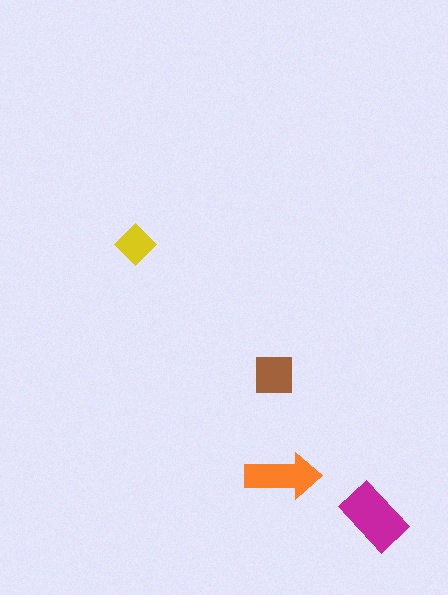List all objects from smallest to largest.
The yellow diamond, the brown square, the orange arrow, the magenta rectangle.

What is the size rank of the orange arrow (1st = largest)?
2nd.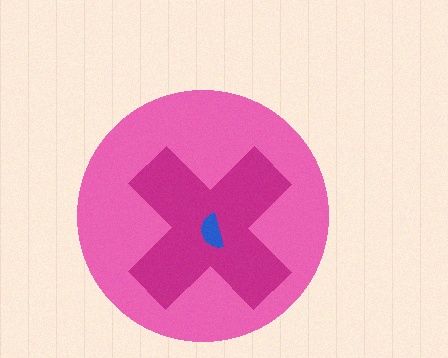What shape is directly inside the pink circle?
The magenta cross.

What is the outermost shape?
The pink circle.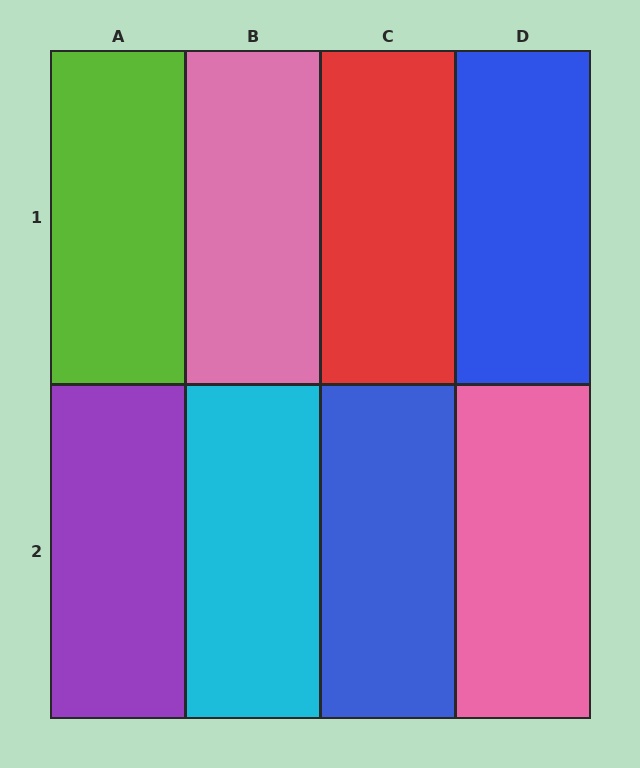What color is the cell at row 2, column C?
Blue.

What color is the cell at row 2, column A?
Purple.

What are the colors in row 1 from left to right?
Lime, pink, red, blue.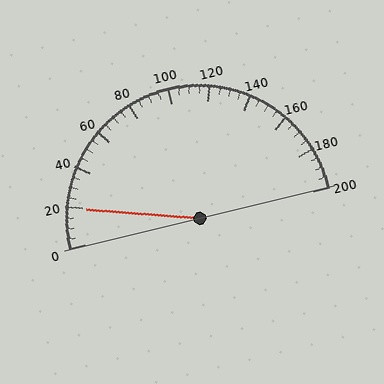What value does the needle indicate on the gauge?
The needle indicates approximately 20.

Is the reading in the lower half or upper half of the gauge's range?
The reading is in the lower half of the range (0 to 200).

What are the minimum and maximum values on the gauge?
The gauge ranges from 0 to 200.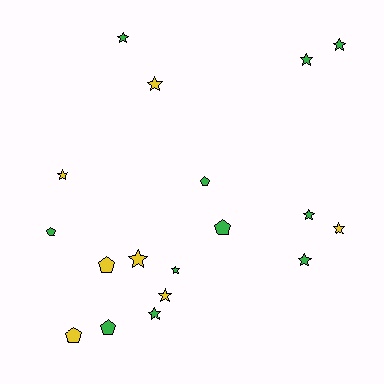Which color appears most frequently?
Green, with 11 objects.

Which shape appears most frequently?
Star, with 12 objects.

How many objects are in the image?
There are 18 objects.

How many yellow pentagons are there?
There are 2 yellow pentagons.